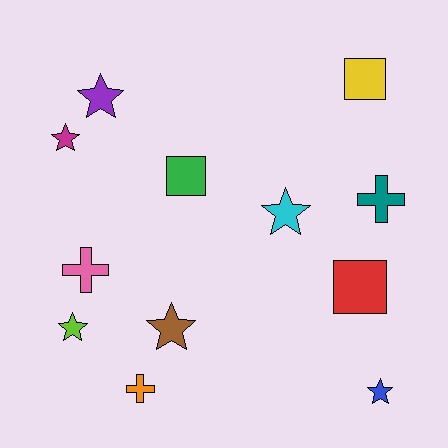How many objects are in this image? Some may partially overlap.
There are 12 objects.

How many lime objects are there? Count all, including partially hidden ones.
There is 1 lime object.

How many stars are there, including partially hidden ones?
There are 6 stars.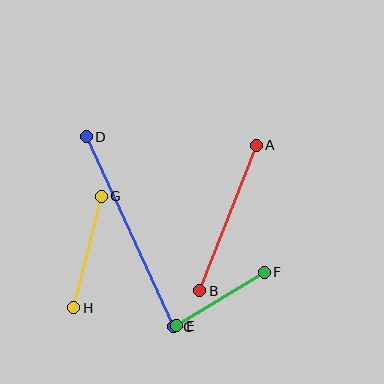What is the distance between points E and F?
The distance is approximately 103 pixels.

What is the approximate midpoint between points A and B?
The midpoint is at approximately (228, 218) pixels.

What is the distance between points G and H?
The distance is approximately 115 pixels.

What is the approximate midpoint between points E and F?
The midpoint is at approximately (221, 299) pixels.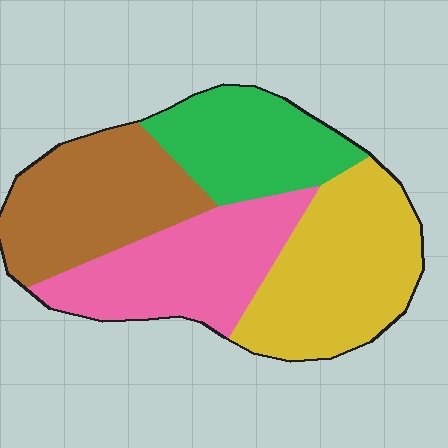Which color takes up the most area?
Yellow, at roughly 30%.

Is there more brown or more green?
Brown.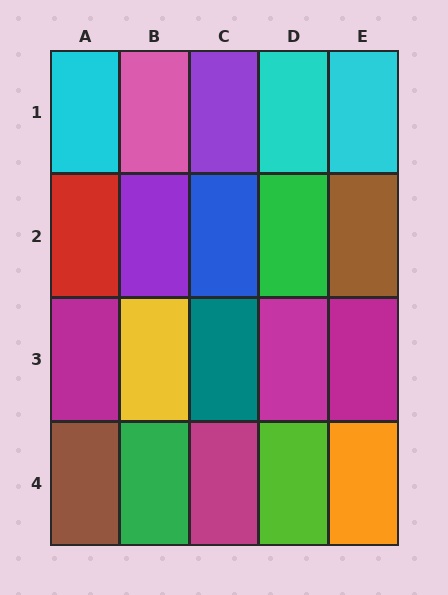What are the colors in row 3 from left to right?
Magenta, yellow, teal, magenta, magenta.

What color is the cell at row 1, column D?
Cyan.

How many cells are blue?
1 cell is blue.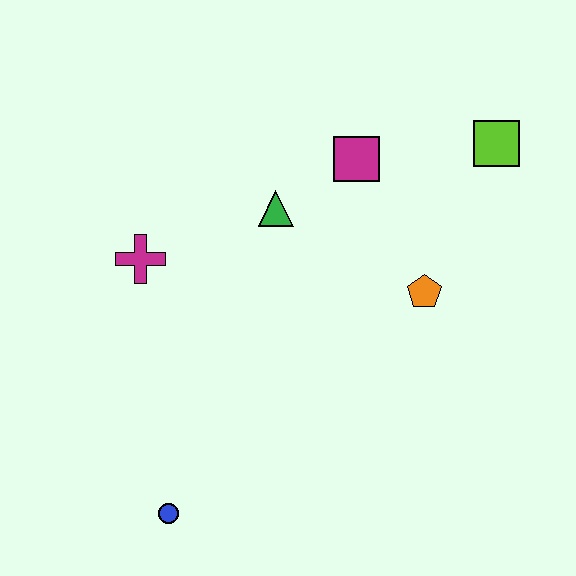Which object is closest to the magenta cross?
The green triangle is closest to the magenta cross.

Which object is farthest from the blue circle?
The lime square is farthest from the blue circle.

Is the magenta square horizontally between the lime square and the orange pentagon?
No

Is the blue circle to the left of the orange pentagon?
Yes